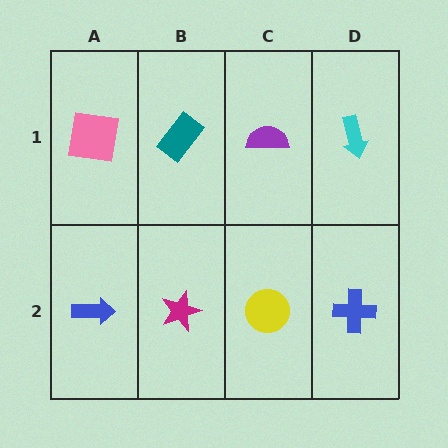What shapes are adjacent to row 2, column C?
A purple semicircle (row 1, column C), a magenta star (row 2, column B), a blue cross (row 2, column D).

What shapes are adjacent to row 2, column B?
A teal rectangle (row 1, column B), a blue arrow (row 2, column A), a yellow circle (row 2, column C).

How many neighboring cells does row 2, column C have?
3.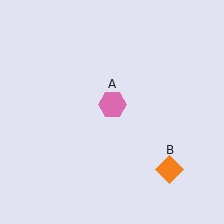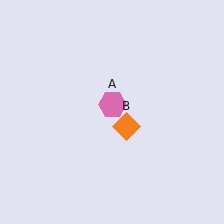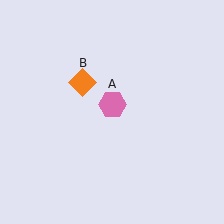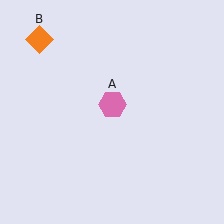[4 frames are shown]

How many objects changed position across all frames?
1 object changed position: orange diamond (object B).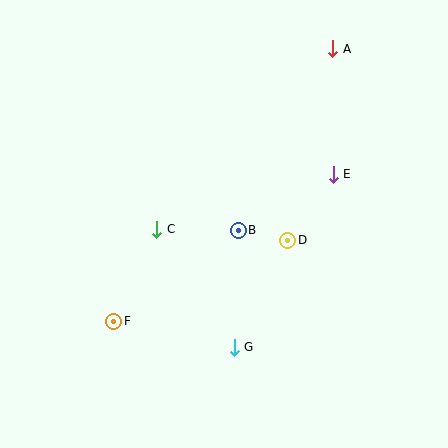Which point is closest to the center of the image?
Point B at (238, 230) is closest to the center.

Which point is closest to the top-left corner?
Point C is closest to the top-left corner.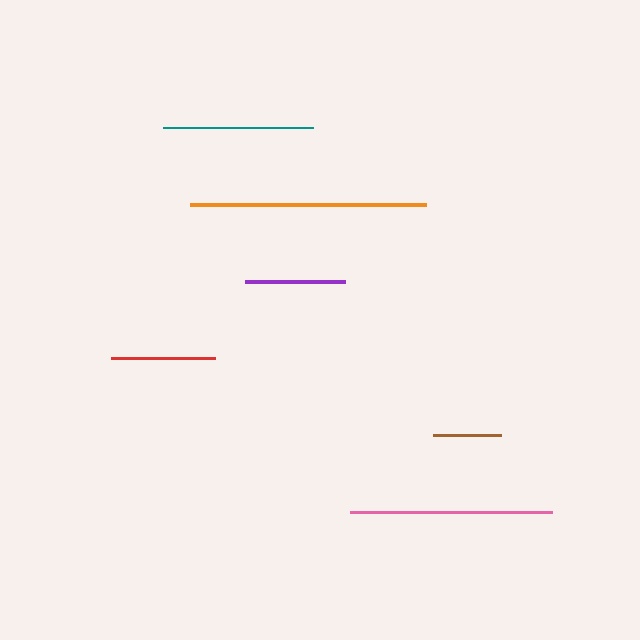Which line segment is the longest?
The orange line is the longest at approximately 235 pixels.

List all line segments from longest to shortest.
From longest to shortest: orange, pink, teal, red, purple, brown.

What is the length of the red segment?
The red segment is approximately 104 pixels long.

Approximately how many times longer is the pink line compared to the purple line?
The pink line is approximately 2.0 times the length of the purple line.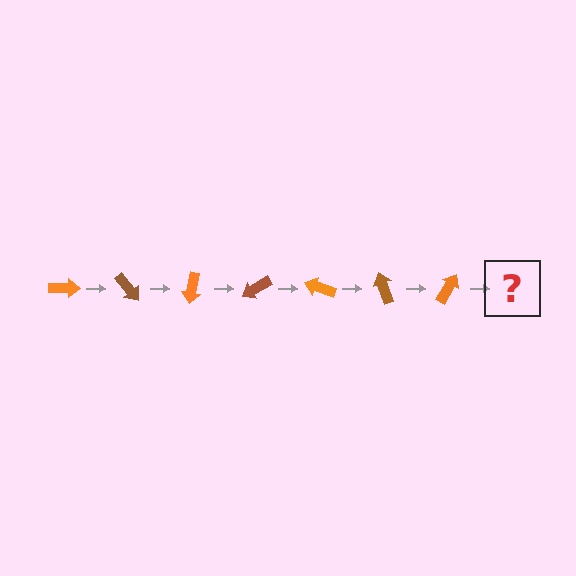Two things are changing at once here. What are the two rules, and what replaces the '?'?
The two rules are that it rotates 50 degrees each step and the color cycles through orange and brown. The '?' should be a brown arrow, rotated 350 degrees from the start.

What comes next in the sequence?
The next element should be a brown arrow, rotated 350 degrees from the start.